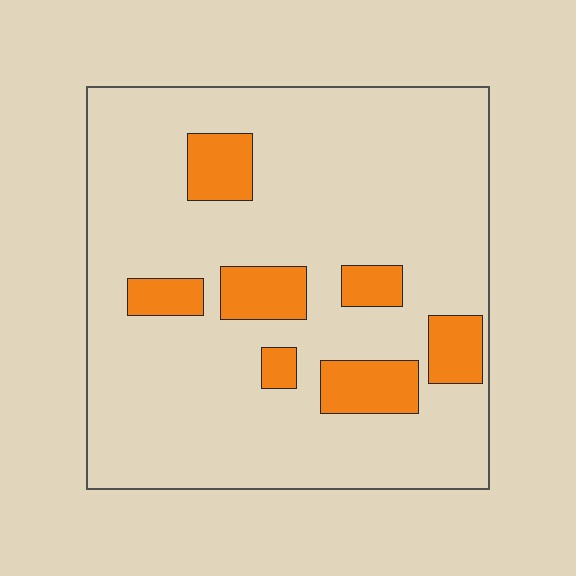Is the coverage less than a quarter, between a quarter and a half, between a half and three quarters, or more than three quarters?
Less than a quarter.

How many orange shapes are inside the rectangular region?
7.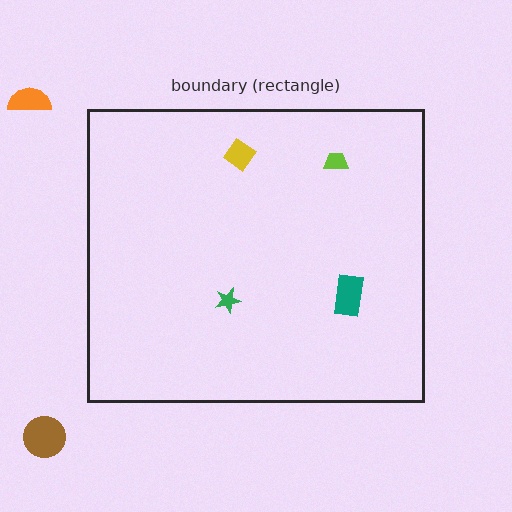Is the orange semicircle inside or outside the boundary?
Outside.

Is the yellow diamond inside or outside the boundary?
Inside.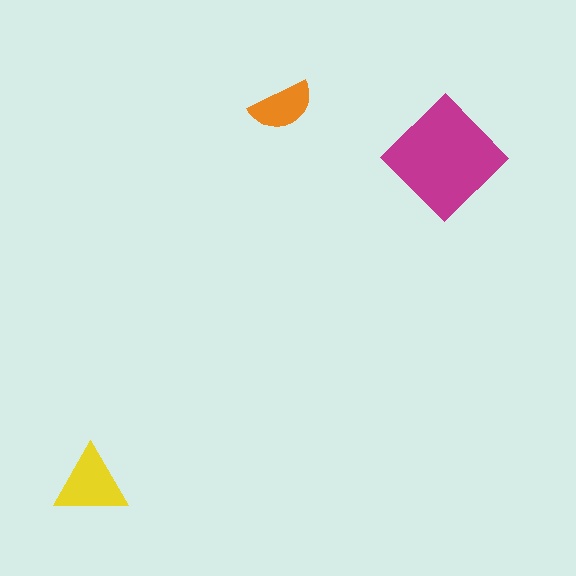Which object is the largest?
The magenta diamond.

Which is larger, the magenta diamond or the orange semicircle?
The magenta diamond.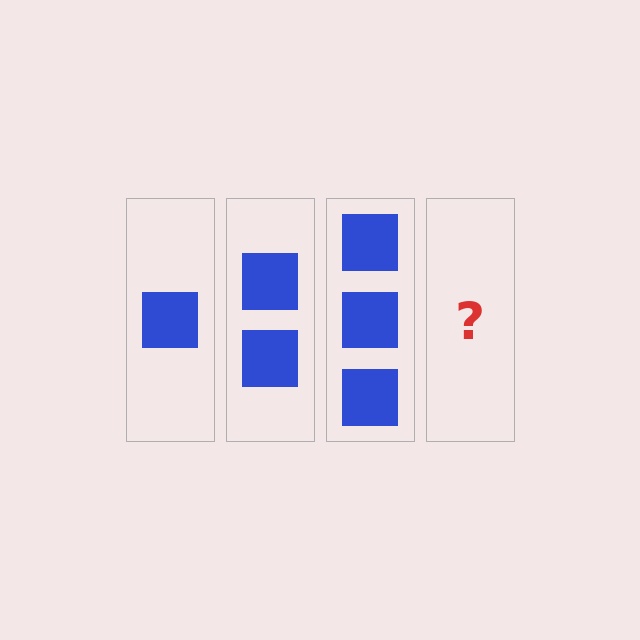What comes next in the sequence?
The next element should be 4 squares.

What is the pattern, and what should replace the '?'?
The pattern is that each step adds one more square. The '?' should be 4 squares.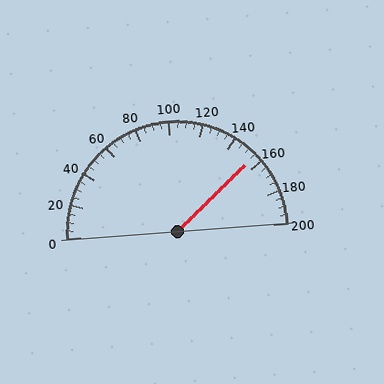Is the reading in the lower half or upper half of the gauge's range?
The reading is in the upper half of the range (0 to 200).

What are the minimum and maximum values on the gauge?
The gauge ranges from 0 to 200.